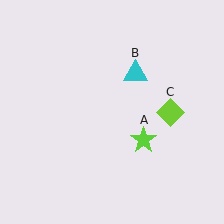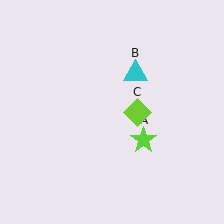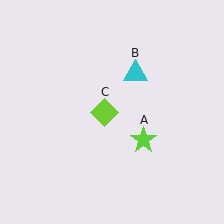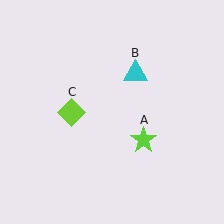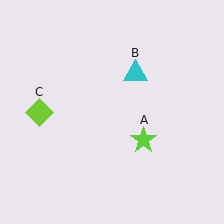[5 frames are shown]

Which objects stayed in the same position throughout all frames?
Lime star (object A) and cyan triangle (object B) remained stationary.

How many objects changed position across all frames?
1 object changed position: lime diamond (object C).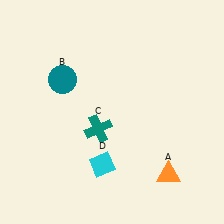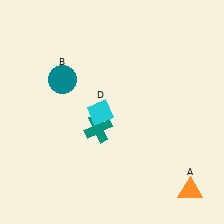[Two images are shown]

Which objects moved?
The objects that moved are: the orange triangle (A), the cyan diamond (D).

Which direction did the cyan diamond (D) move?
The cyan diamond (D) moved up.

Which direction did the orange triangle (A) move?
The orange triangle (A) moved right.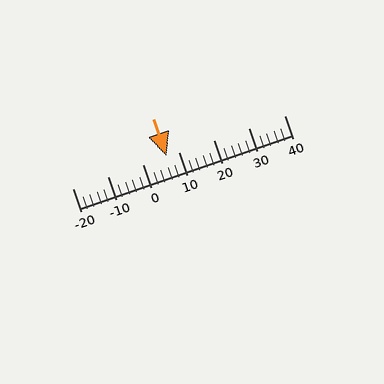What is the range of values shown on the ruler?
The ruler shows values from -20 to 40.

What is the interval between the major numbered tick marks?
The major tick marks are spaced 10 units apart.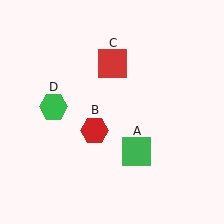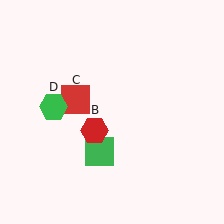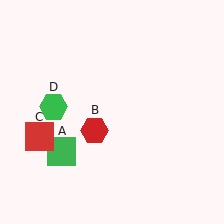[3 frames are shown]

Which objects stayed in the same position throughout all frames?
Red hexagon (object B) and green hexagon (object D) remained stationary.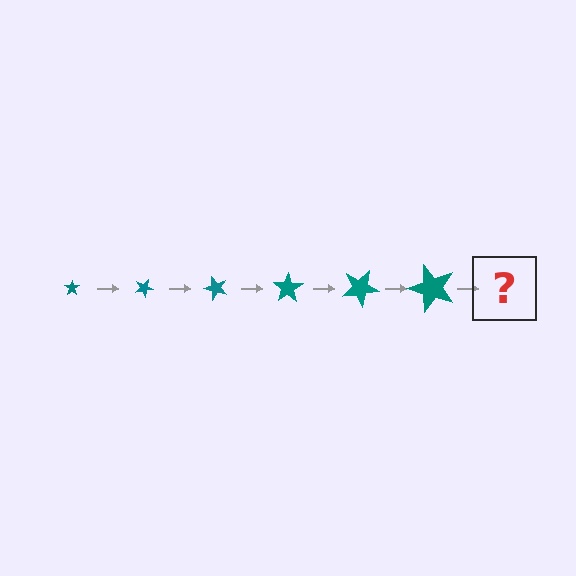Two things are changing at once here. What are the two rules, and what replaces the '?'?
The two rules are that the star grows larger each step and it rotates 25 degrees each step. The '?' should be a star, larger than the previous one and rotated 150 degrees from the start.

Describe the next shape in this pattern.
It should be a star, larger than the previous one and rotated 150 degrees from the start.